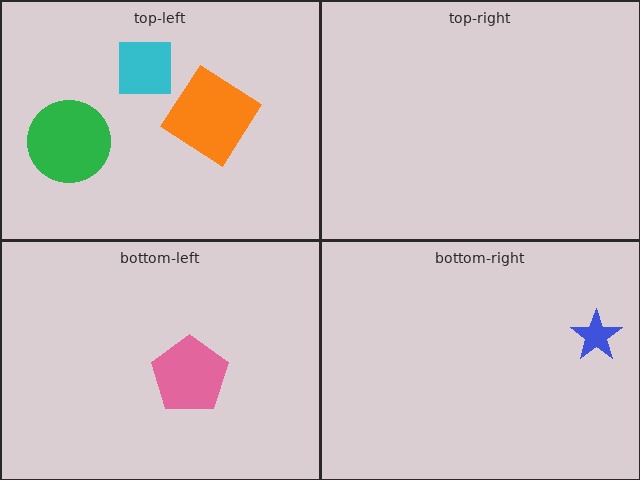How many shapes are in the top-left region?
3.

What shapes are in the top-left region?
The green circle, the cyan square, the orange diamond.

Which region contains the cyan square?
The top-left region.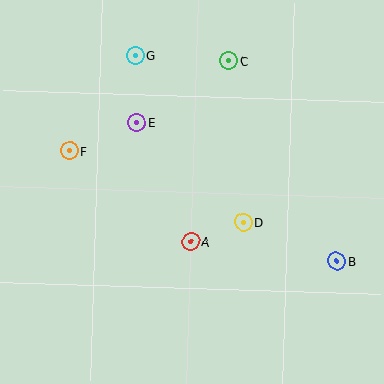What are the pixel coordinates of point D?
Point D is at (243, 222).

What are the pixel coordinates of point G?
Point G is at (136, 55).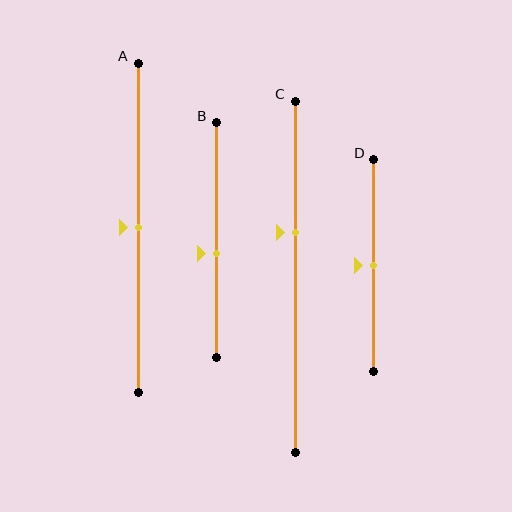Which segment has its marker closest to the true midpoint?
Segment A has its marker closest to the true midpoint.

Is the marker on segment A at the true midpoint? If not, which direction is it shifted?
Yes, the marker on segment A is at the true midpoint.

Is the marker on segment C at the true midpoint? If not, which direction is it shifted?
No, the marker on segment C is shifted upward by about 13% of the segment length.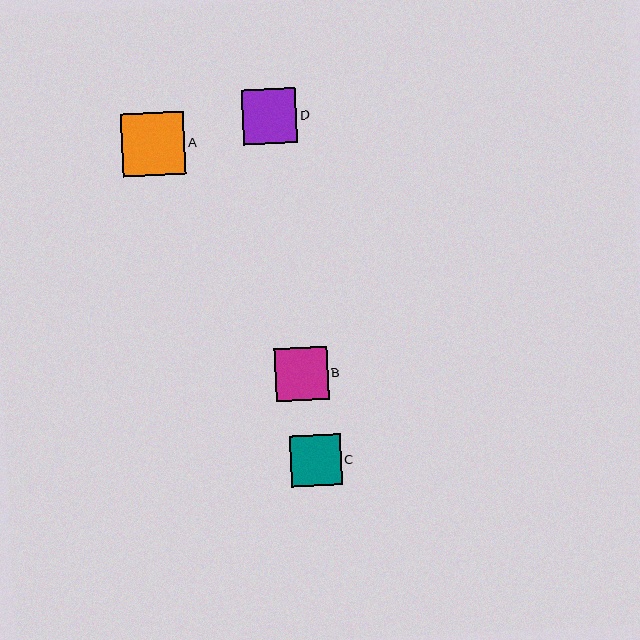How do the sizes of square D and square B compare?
Square D and square B are approximately the same size.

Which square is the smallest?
Square C is the smallest with a size of approximately 51 pixels.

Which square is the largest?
Square A is the largest with a size of approximately 63 pixels.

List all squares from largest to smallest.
From largest to smallest: A, D, B, C.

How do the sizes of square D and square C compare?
Square D and square C are approximately the same size.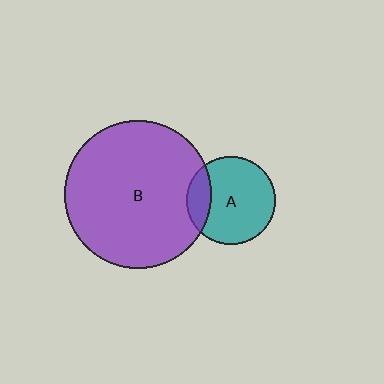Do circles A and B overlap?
Yes.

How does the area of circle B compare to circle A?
Approximately 2.8 times.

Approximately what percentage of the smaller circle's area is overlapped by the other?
Approximately 20%.